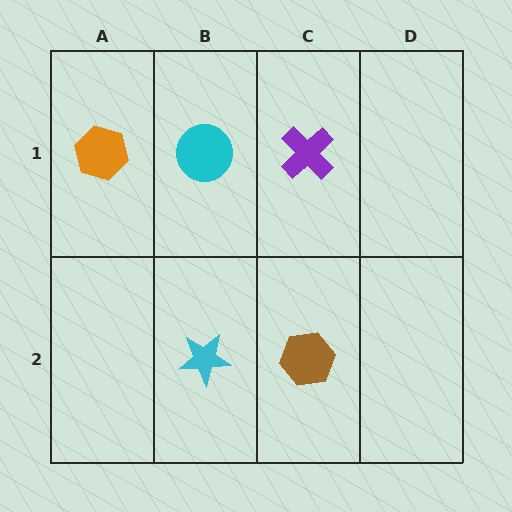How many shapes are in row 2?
2 shapes.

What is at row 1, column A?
An orange hexagon.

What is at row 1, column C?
A purple cross.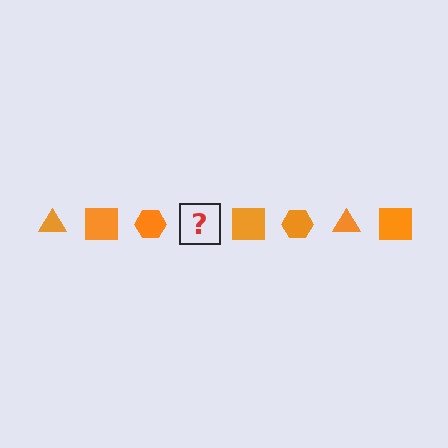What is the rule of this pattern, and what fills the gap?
The rule is that the pattern cycles through triangle, square, hexagon shapes in orange. The gap should be filled with an orange triangle.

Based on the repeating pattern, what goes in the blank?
The blank should be an orange triangle.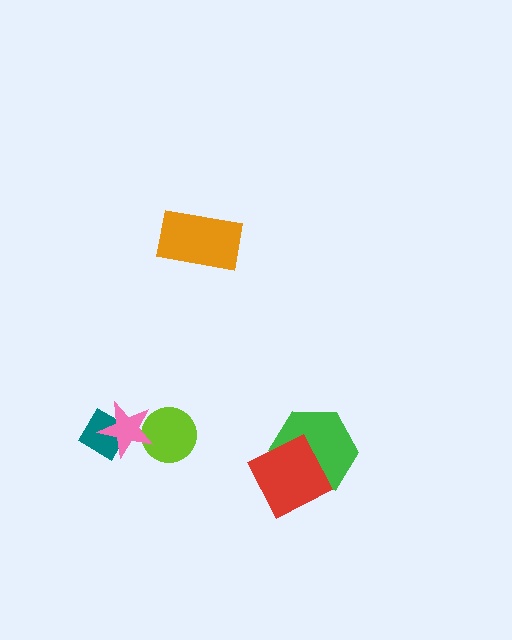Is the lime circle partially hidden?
Yes, it is partially covered by another shape.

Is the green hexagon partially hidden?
Yes, it is partially covered by another shape.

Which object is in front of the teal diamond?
The pink star is in front of the teal diamond.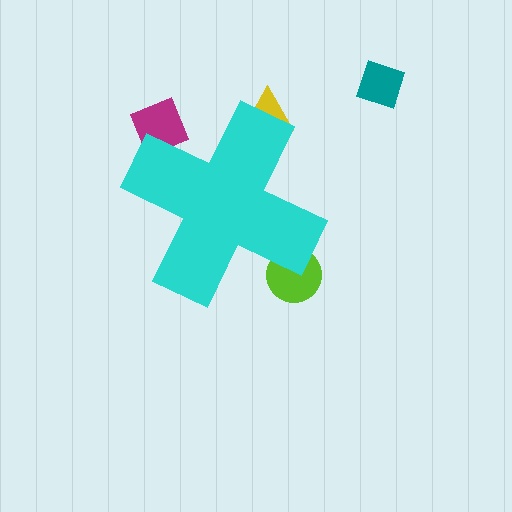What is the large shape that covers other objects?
A cyan cross.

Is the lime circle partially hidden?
Yes, the lime circle is partially hidden behind the cyan cross.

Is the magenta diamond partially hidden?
Yes, the magenta diamond is partially hidden behind the cyan cross.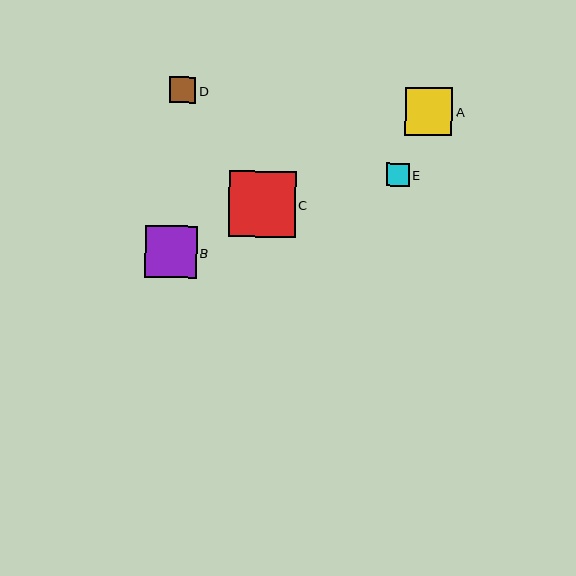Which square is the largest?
Square C is the largest with a size of approximately 66 pixels.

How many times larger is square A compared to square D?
Square A is approximately 1.8 times the size of square D.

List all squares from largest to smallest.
From largest to smallest: C, B, A, D, E.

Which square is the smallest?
Square E is the smallest with a size of approximately 23 pixels.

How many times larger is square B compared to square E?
Square B is approximately 2.3 times the size of square E.